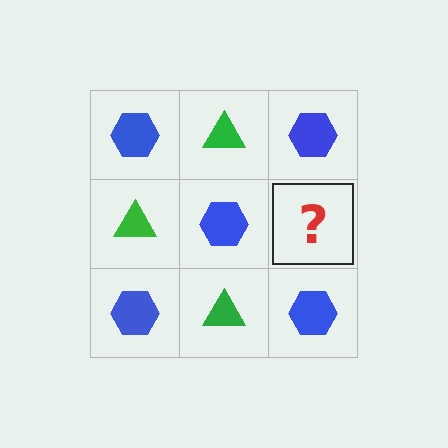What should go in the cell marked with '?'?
The missing cell should contain a green triangle.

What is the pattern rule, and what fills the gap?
The rule is that it alternates blue hexagon and green triangle in a checkerboard pattern. The gap should be filled with a green triangle.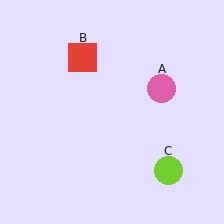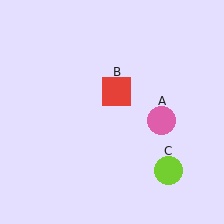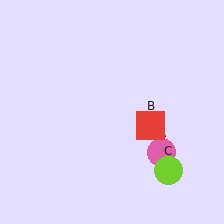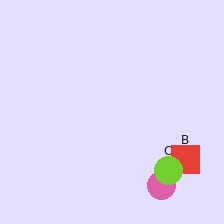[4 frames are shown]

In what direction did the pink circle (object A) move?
The pink circle (object A) moved down.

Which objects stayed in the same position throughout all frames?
Lime circle (object C) remained stationary.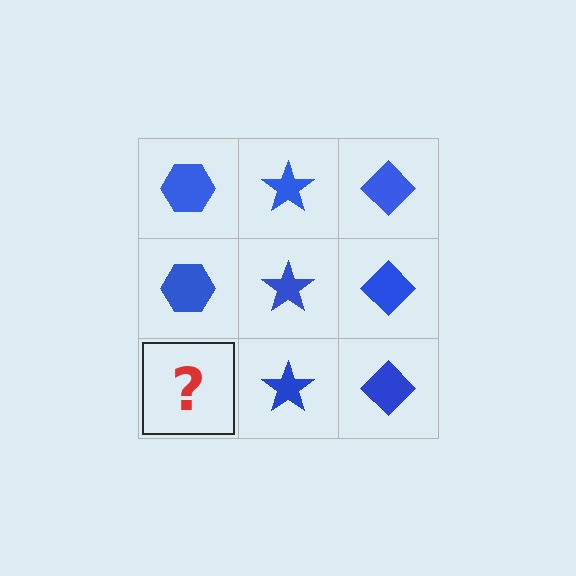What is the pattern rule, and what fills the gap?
The rule is that each column has a consistent shape. The gap should be filled with a blue hexagon.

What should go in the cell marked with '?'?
The missing cell should contain a blue hexagon.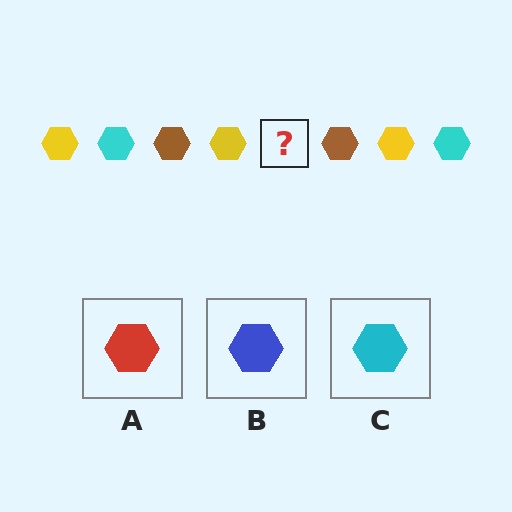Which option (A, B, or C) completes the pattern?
C.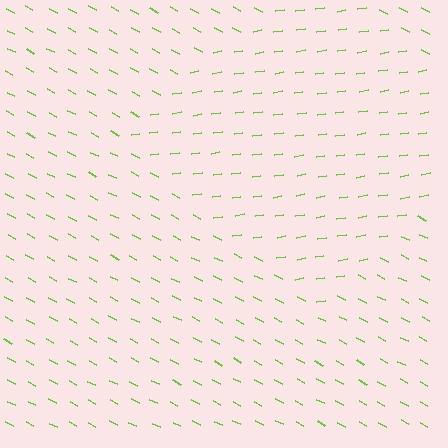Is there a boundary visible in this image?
Yes, there is a texture boundary formed by a change in line orientation.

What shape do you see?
I see a diamond.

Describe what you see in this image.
The image is filled with small lime line segments. A diamond region in the image has lines oriented differently from the surrounding lines, creating a visible texture boundary.